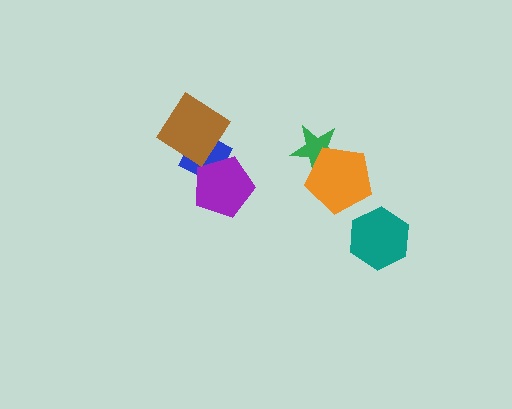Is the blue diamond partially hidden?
Yes, it is partially covered by another shape.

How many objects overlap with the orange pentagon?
1 object overlaps with the orange pentagon.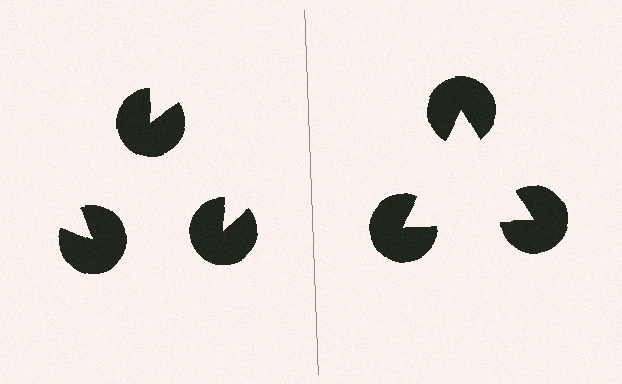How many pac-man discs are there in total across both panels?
6 — 3 on each side.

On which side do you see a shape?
An illusory triangle appears on the right side. On the left side the wedge cuts are rotated, so no coherent shape forms.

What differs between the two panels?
The pac-man discs are positioned identically on both sides; only the wedge orientations differ. On the right they align to a triangle; on the left they are misaligned.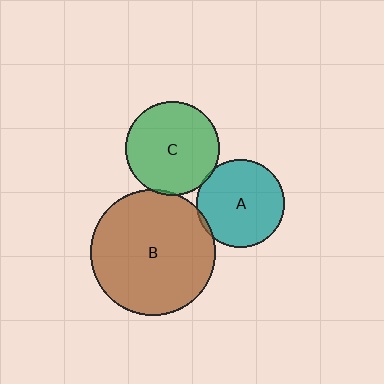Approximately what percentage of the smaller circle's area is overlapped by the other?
Approximately 5%.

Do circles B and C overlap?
Yes.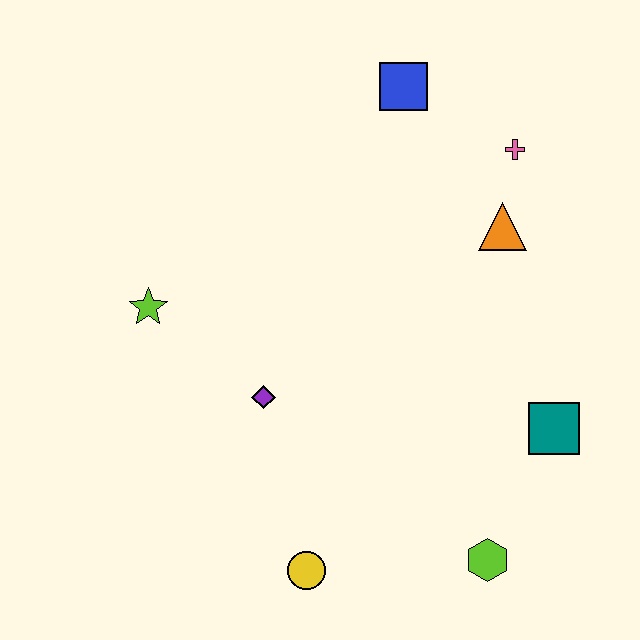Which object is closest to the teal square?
The lime hexagon is closest to the teal square.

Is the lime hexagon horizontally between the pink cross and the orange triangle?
No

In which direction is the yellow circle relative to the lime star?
The yellow circle is below the lime star.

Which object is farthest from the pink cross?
The yellow circle is farthest from the pink cross.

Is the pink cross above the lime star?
Yes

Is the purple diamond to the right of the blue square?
No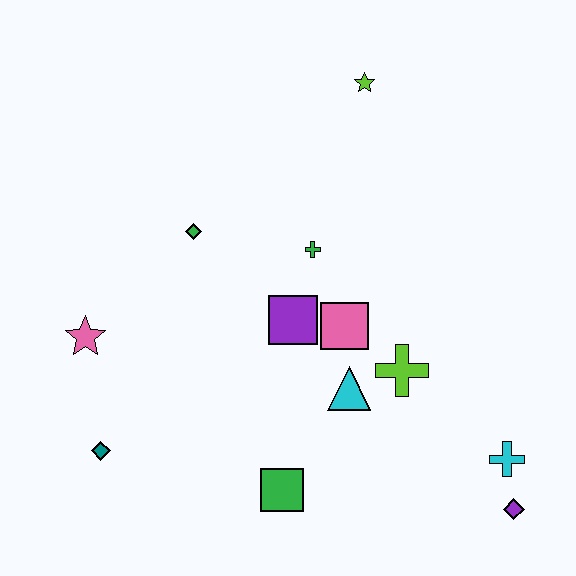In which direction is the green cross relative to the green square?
The green cross is above the green square.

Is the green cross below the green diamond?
Yes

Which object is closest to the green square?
The cyan triangle is closest to the green square.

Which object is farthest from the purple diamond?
The pink star is farthest from the purple diamond.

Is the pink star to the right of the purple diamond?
No